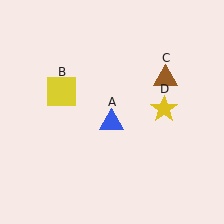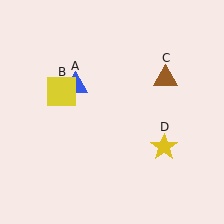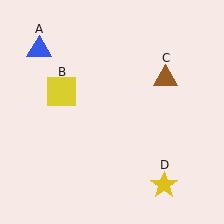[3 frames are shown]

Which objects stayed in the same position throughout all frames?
Yellow square (object B) and brown triangle (object C) remained stationary.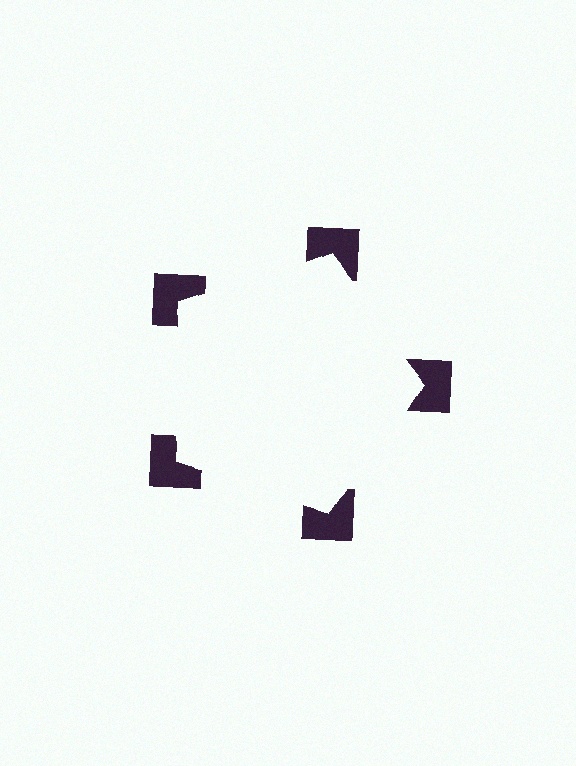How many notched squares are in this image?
There are 5 — one at each vertex of the illusory pentagon.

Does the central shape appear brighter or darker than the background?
It typically appears slightly brighter than the background, even though no actual brightness change is drawn.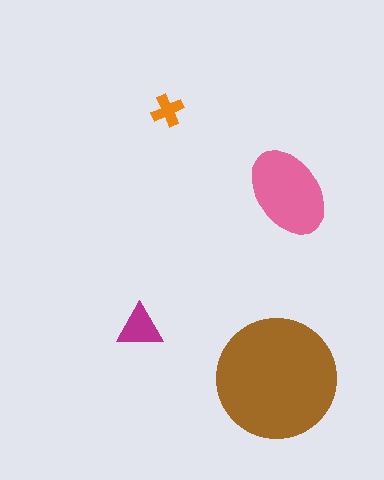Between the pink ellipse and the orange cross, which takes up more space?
The pink ellipse.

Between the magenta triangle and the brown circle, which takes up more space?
The brown circle.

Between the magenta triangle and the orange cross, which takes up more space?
The magenta triangle.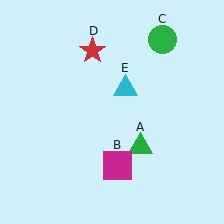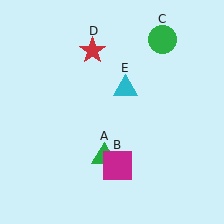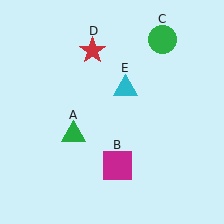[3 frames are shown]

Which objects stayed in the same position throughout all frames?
Magenta square (object B) and green circle (object C) and red star (object D) and cyan triangle (object E) remained stationary.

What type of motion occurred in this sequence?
The green triangle (object A) rotated clockwise around the center of the scene.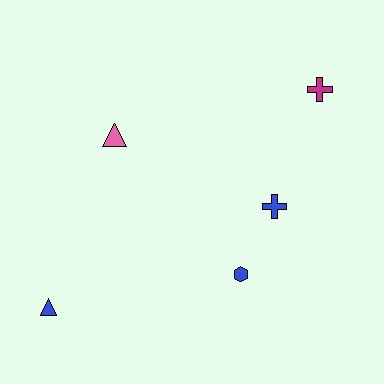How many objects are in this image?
There are 5 objects.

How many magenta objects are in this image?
There is 1 magenta object.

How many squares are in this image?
There are no squares.